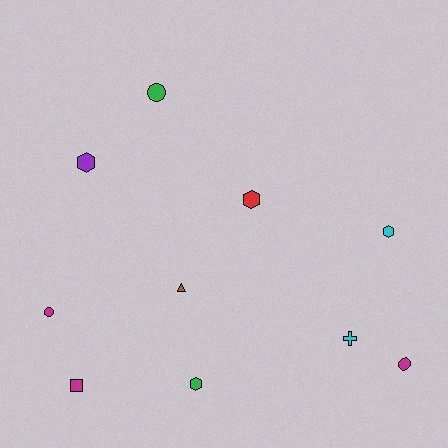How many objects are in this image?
There are 10 objects.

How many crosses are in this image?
There is 1 cross.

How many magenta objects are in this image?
There are 3 magenta objects.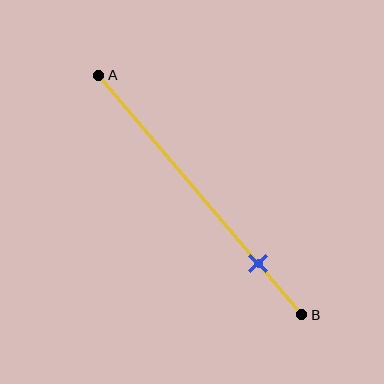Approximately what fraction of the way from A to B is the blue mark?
The blue mark is approximately 80% of the way from A to B.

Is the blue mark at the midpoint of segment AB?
No, the mark is at about 80% from A, not at the 50% midpoint.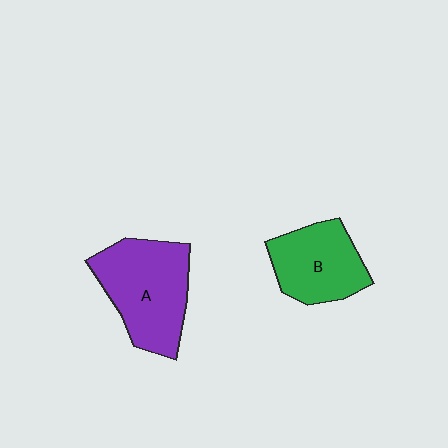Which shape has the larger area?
Shape A (purple).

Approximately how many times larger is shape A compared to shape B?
Approximately 1.3 times.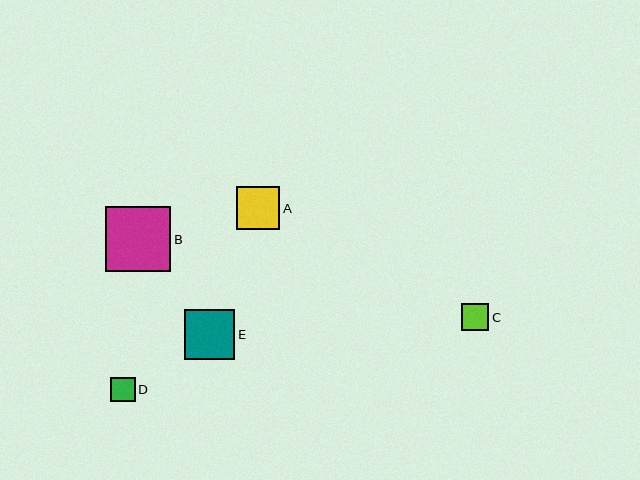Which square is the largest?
Square B is the largest with a size of approximately 66 pixels.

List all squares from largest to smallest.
From largest to smallest: B, E, A, C, D.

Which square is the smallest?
Square D is the smallest with a size of approximately 24 pixels.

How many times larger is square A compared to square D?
Square A is approximately 1.8 times the size of square D.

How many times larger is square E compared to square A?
Square E is approximately 1.2 times the size of square A.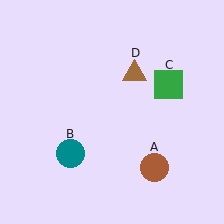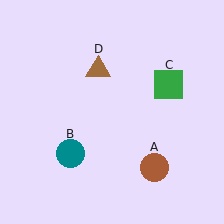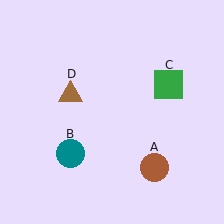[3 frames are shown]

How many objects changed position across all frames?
1 object changed position: brown triangle (object D).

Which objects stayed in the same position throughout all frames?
Brown circle (object A) and teal circle (object B) and green square (object C) remained stationary.